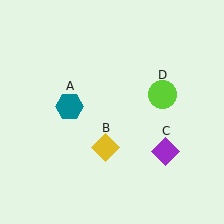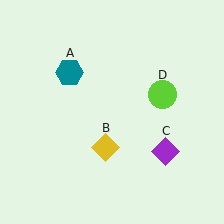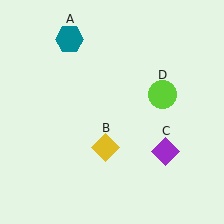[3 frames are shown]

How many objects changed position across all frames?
1 object changed position: teal hexagon (object A).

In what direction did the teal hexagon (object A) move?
The teal hexagon (object A) moved up.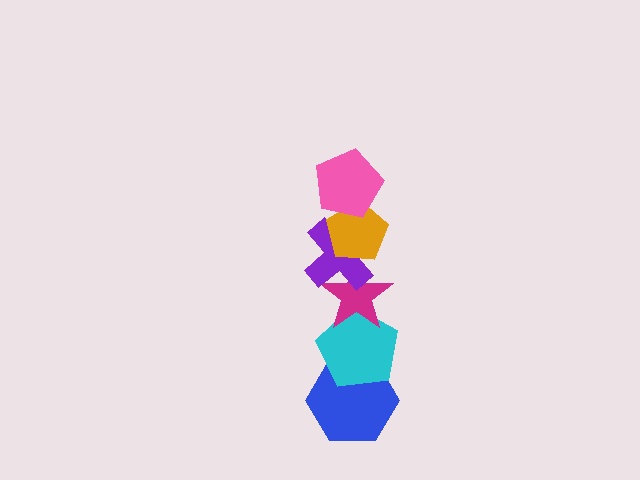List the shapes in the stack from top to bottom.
From top to bottom: the pink pentagon, the orange pentagon, the purple cross, the magenta star, the cyan pentagon, the blue hexagon.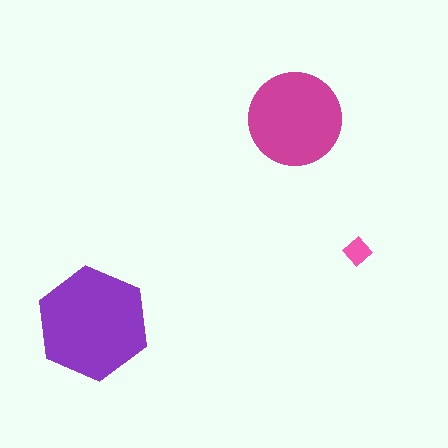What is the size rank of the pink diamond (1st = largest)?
3rd.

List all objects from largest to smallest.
The purple hexagon, the magenta circle, the pink diamond.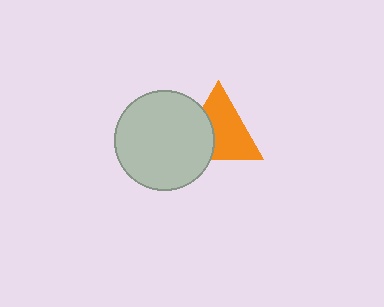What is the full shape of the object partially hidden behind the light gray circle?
The partially hidden object is an orange triangle.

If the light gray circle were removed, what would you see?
You would see the complete orange triangle.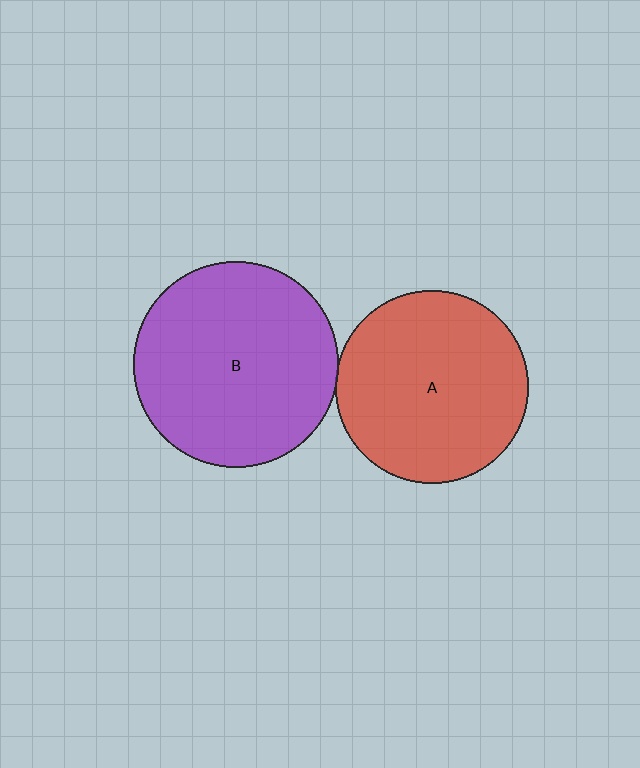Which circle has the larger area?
Circle B (purple).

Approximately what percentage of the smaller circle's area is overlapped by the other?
Approximately 5%.